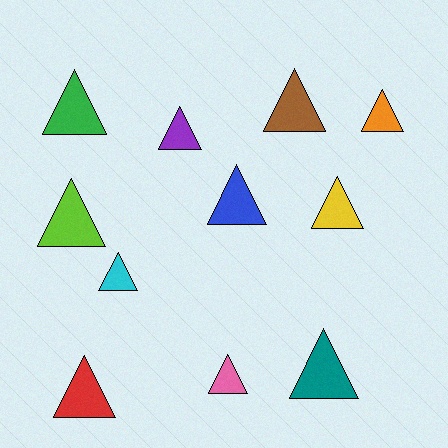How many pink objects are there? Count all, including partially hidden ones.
There is 1 pink object.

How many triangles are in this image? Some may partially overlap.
There are 11 triangles.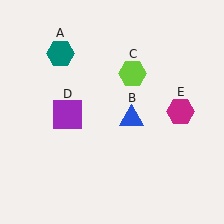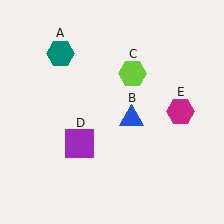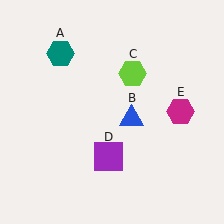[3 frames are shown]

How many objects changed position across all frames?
1 object changed position: purple square (object D).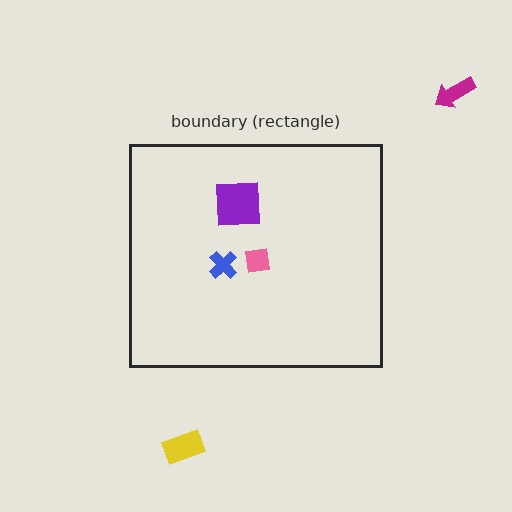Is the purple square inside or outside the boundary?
Inside.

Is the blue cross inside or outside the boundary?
Inside.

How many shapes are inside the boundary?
3 inside, 2 outside.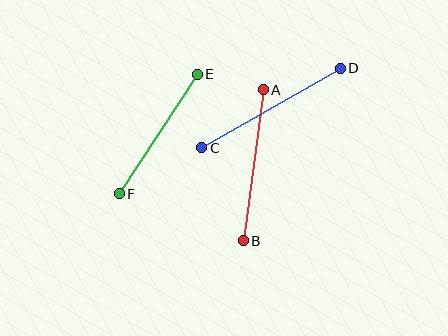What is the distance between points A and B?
The distance is approximately 152 pixels.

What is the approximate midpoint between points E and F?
The midpoint is at approximately (158, 134) pixels.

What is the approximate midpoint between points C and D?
The midpoint is at approximately (271, 108) pixels.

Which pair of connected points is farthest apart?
Points C and D are farthest apart.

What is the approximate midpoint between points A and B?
The midpoint is at approximately (253, 165) pixels.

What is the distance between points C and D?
The distance is approximately 160 pixels.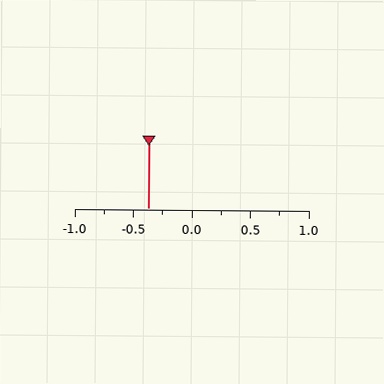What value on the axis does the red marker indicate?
The marker indicates approximately -0.38.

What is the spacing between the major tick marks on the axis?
The major ticks are spaced 0.5 apart.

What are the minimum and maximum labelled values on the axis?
The axis runs from -1.0 to 1.0.